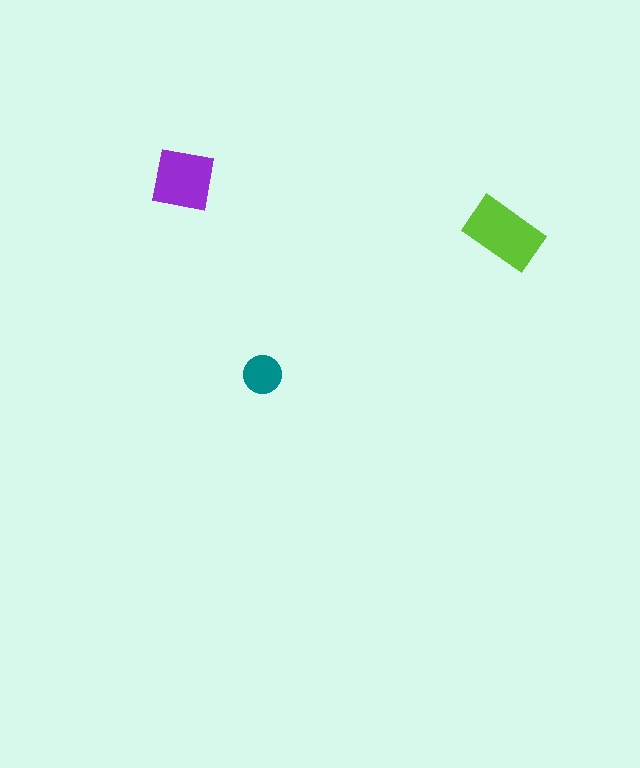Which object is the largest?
The lime rectangle.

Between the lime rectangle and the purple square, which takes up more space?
The lime rectangle.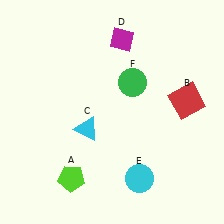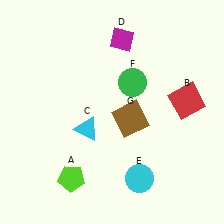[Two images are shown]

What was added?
A brown square (G) was added in Image 2.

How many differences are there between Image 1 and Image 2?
There is 1 difference between the two images.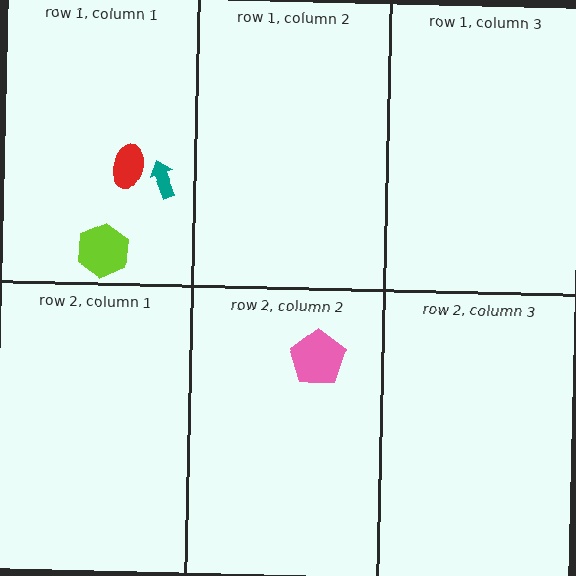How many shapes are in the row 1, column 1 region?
3.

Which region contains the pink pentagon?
The row 2, column 2 region.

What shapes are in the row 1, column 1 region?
The lime hexagon, the teal arrow, the red ellipse.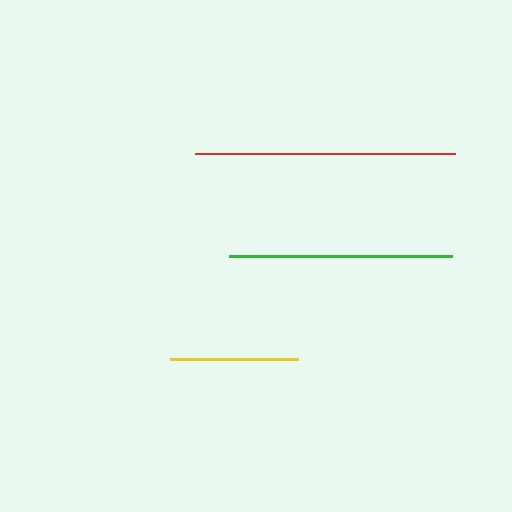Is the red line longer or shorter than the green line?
The red line is longer than the green line.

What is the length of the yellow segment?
The yellow segment is approximately 128 pixels long.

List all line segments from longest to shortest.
From longest to shortest: red, green, yellow.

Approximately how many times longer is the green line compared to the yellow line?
The green line is approximately 1.7 times the length of the yellow line.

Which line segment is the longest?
The red line is the longest at approximately 261 pixels.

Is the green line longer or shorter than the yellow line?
The green line is longer than the yellow line.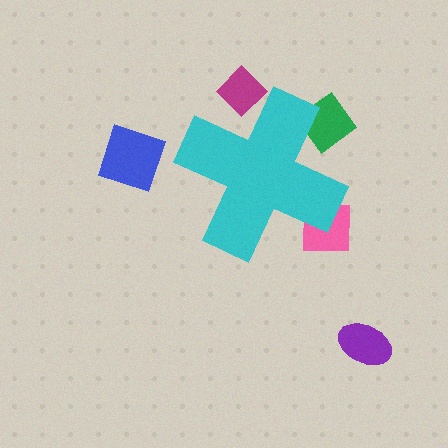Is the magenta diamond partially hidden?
Yes, the magenta diamond is partially hidden behind the cyan cross.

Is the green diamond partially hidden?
Yes, the green diamond is partially hidden behind the cyan cross.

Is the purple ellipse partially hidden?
No, the purple ellipse is fully visible.